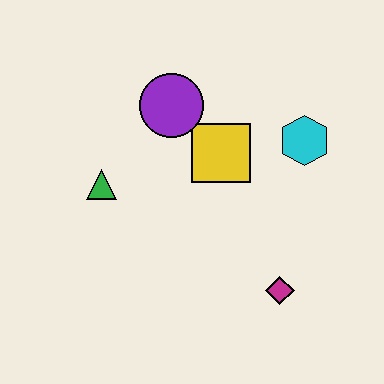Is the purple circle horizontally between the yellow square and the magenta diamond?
No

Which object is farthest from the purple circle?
The magenta diamond is farthest from the purple circle.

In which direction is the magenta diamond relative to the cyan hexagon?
The magenta diamond is below the cyan hexagon.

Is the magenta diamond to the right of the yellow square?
Yes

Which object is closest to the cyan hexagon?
The yellow square is closest to the cyan hexagon.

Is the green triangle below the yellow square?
Yes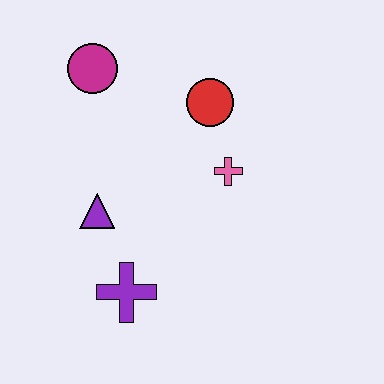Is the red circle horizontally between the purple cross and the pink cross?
Yes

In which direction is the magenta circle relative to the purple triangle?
The magenta circle is above the purple triangle.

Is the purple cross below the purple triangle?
Yes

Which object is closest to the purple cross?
The purple triangle is closest to the purple cross.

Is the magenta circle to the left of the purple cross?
Yes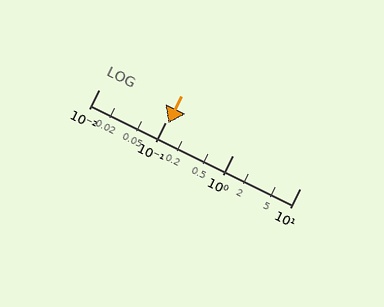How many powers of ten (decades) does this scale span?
The scale spans 3 decades, from 0.01 to 10.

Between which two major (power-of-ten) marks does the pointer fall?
The pointer is between 0.1 and 1.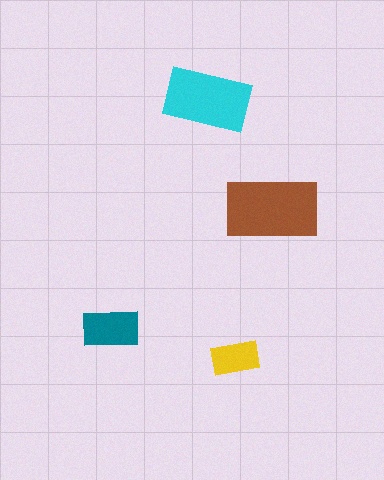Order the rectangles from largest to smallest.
the brown one, the cyan one, the teal one, the yellow one.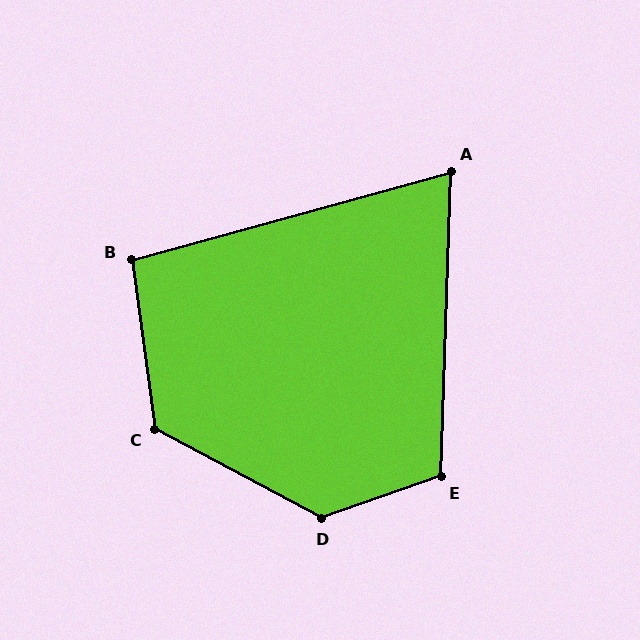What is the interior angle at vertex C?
Approximately 126 degrees (obtuse).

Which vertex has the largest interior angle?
D, at approximately 133 degrees.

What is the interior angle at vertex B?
Approximately 97 degrees (obtuse).